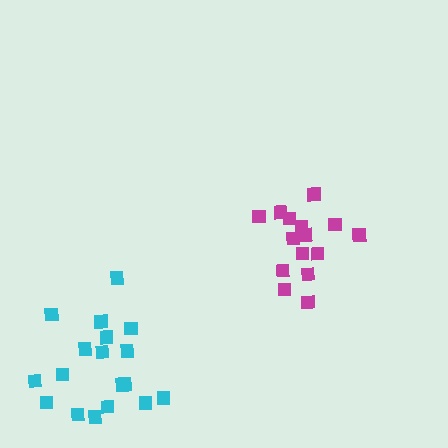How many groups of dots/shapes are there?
There are 2 groups.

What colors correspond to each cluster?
The clusters are colored: magenta, cyan.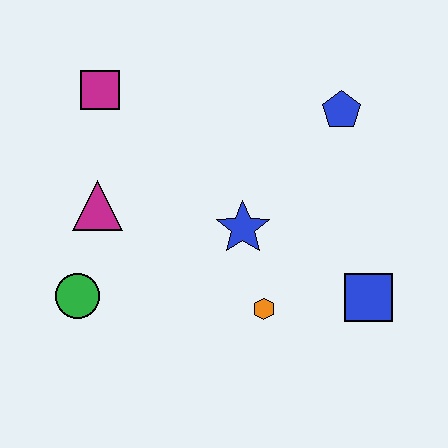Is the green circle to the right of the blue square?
No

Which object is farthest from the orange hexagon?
The magenta square is farthest from the orange hexagon.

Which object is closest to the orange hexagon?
The blue star is closest to the orange hexagon.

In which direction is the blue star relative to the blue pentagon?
The blue star is below the blue pentagon.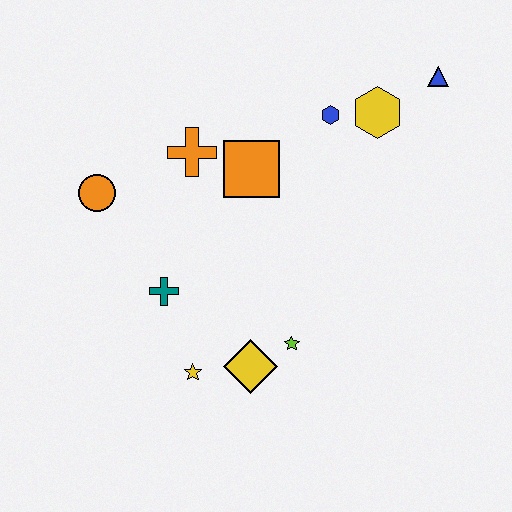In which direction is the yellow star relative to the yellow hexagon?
The yellow star is below the yellow hexagon.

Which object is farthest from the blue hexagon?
The yellow star is farthest from the blue hexagon.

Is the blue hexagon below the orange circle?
No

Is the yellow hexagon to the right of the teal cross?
Yes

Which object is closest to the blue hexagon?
The yellow hexagon is closest to the blue hexagon.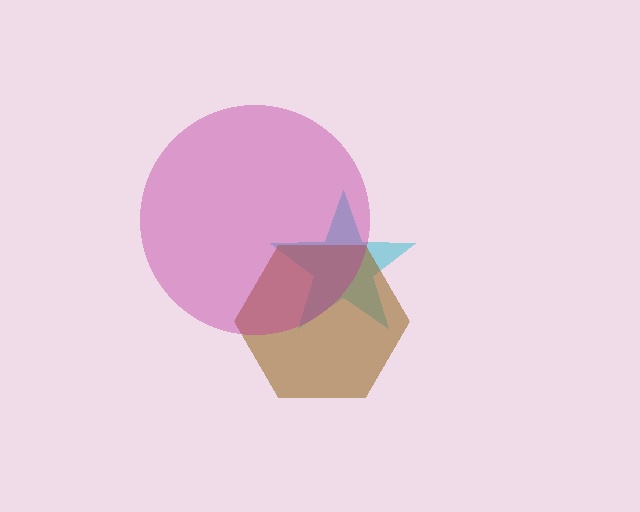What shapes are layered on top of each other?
The layered shapes are: a cyan star, a brown hexagon, a magenta circle.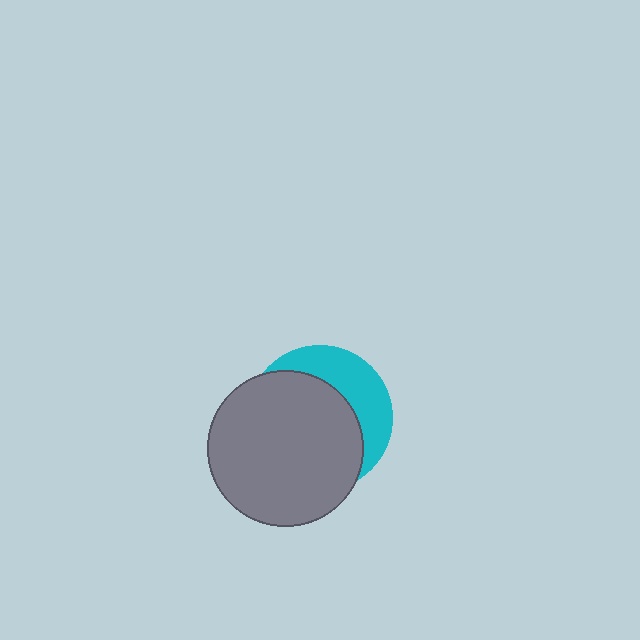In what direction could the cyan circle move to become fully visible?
The cyan circle could move toward the upper-right. That would shift it out from behind the gray circle entirely.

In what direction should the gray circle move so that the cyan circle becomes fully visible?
The gray circle should move toward the lower-left. That is the shortest direction to clear the overlap and leave the cyan circle fully visible.